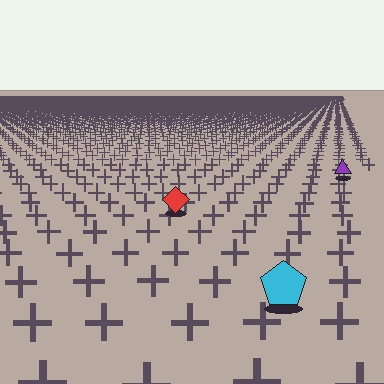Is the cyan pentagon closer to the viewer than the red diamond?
Yes. The cyan pentagon is closer — you can tell from the texture gradient: the ground texture is coarser near it.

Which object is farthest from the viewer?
The purple triangle is farthest from the viewer. It appears smaller and the ground texture around it is denser.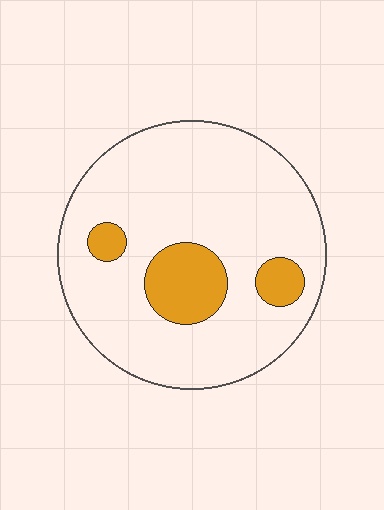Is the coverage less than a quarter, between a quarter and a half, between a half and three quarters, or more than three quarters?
Less than a quarter.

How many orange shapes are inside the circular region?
3.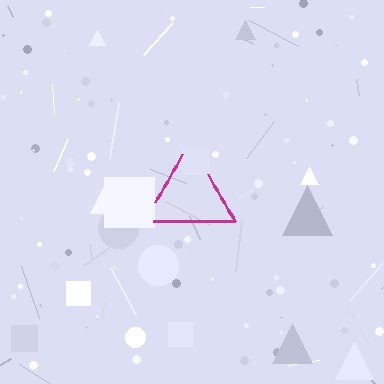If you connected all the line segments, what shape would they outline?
They would outline a triangle.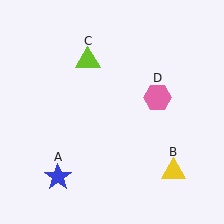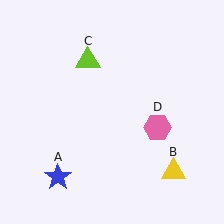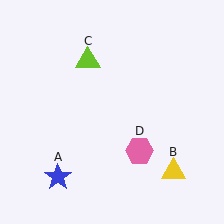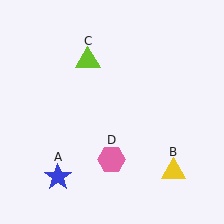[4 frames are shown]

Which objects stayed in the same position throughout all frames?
Blue star (object A) and yellow triangle (object B) and lime triangle (object C) remained stationary.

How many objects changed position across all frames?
1 object changed position: pink hexagon (object D).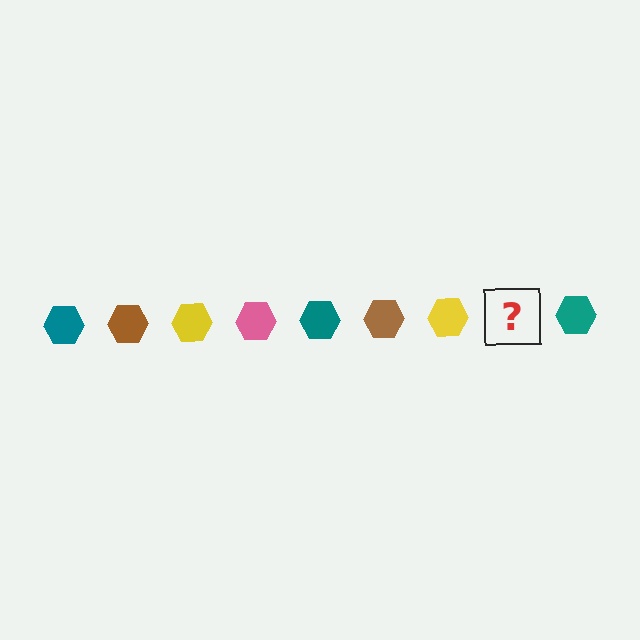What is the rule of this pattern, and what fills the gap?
The rule is that the pattern cycles through teal, brown, yellow, pink hexagons. The gap should be filled with a pink hexagon.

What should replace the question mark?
The question mark should be replaced with a pink hexagon.